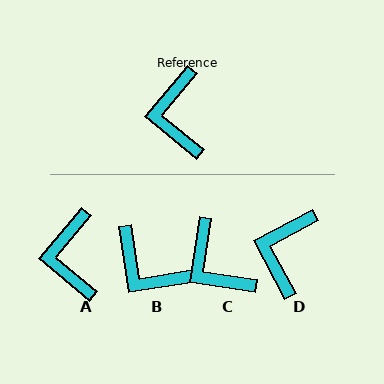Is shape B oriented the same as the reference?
No, it is off by about 48 degrees.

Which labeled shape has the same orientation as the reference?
A.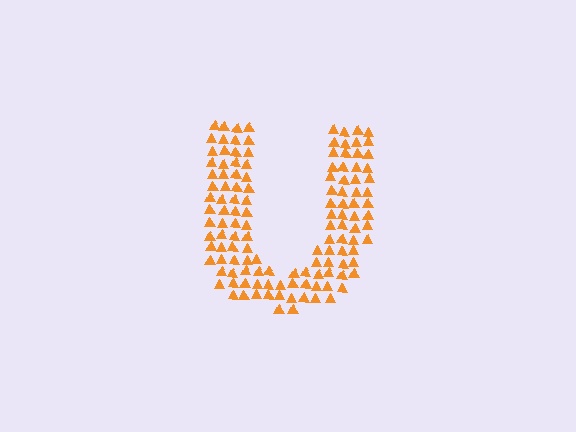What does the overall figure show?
The overall figure shows the letter U.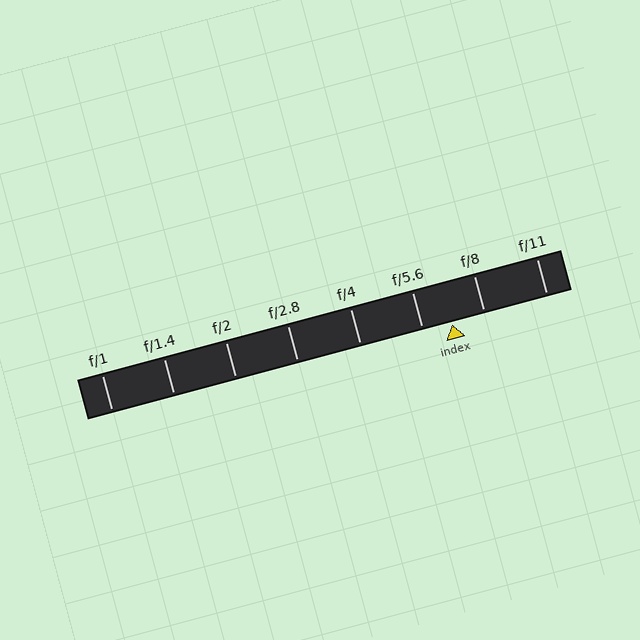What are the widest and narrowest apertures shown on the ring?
The widest aperture shown is f/1 and the narrowest is f/11.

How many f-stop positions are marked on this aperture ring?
There are 8 f-stop positions marked.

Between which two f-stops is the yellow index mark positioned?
The index mark is between f/5.6 and f/8.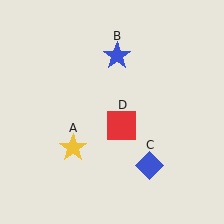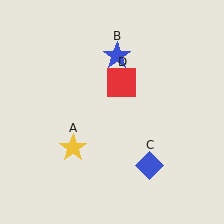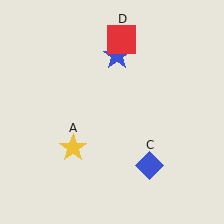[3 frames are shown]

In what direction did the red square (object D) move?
The red square (object D) moved up.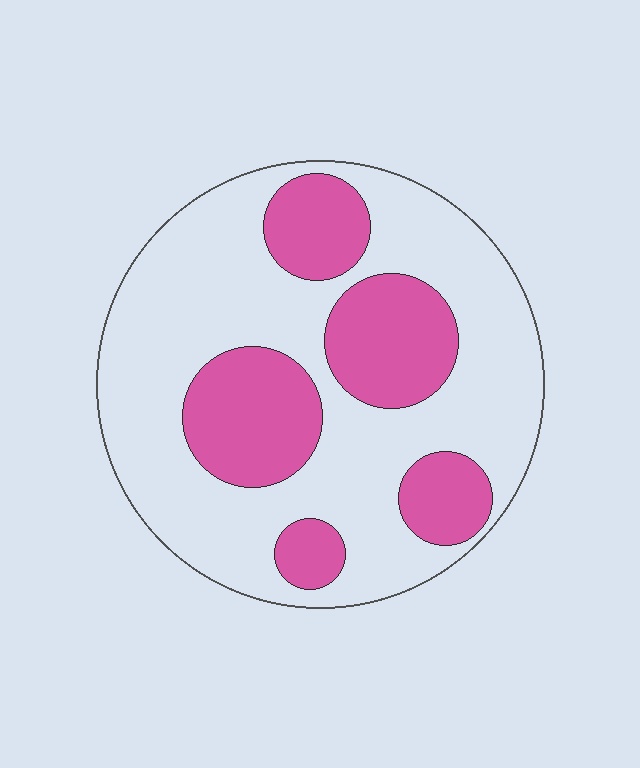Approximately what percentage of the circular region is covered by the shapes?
Approximately 30%.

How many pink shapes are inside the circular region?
5.